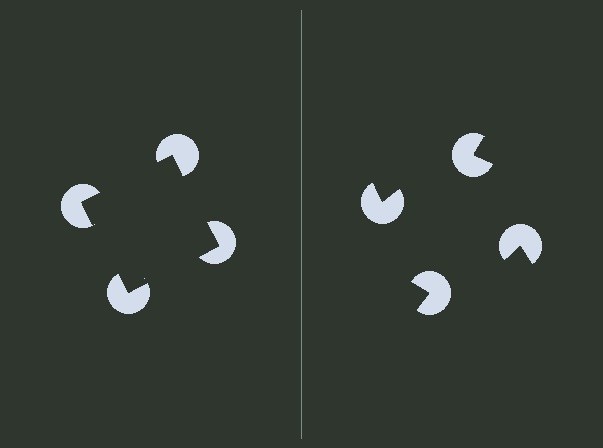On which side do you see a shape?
An illusory square appears on the left side. On the right side the wedge cuts are rotated, so no coherent shape forms.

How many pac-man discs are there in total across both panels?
8 — 4 on each side.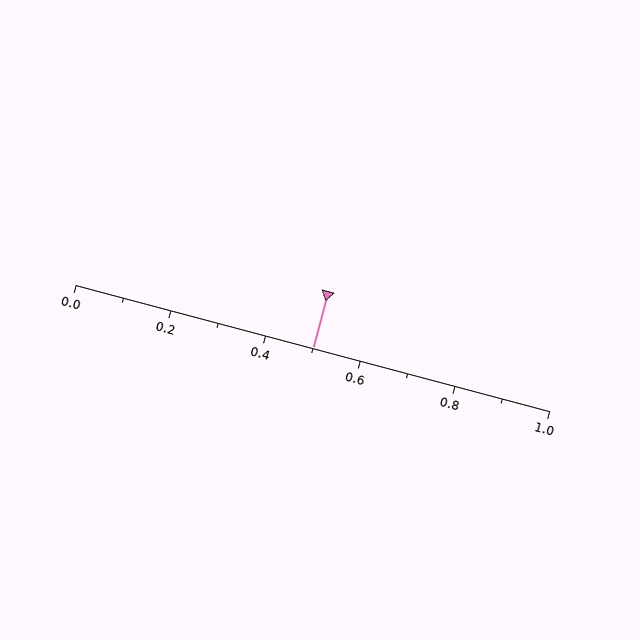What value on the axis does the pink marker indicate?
The marker indicates approximately 0.5.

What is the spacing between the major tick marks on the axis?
The major ticks are spaced 0.2 apart.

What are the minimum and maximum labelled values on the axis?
The axis runs from 0.0 to 1.0.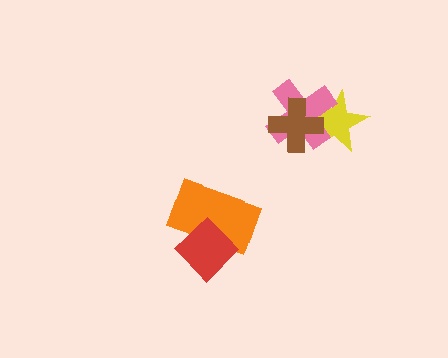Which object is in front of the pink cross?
The brown cross is in front of the pink cross.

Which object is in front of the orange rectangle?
The red diamond is in front of the orange rectangle.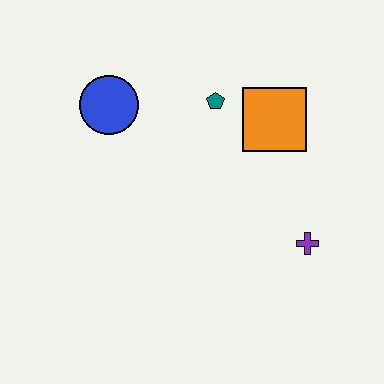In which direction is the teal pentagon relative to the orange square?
The teal pentagon is to the left of the orange square.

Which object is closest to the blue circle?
The teal pentagon is closest to the blue circle.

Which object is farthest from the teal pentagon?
The purple cross is farthest from the teal pentagon.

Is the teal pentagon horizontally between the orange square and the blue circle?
Yes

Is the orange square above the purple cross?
Yes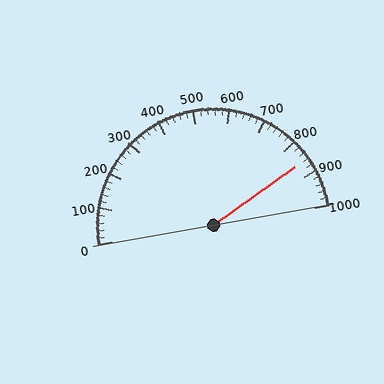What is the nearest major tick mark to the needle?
The nearest major tick mark is 900.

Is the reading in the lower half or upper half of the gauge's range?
The reading is in the upper half of the range (0 to 1000).